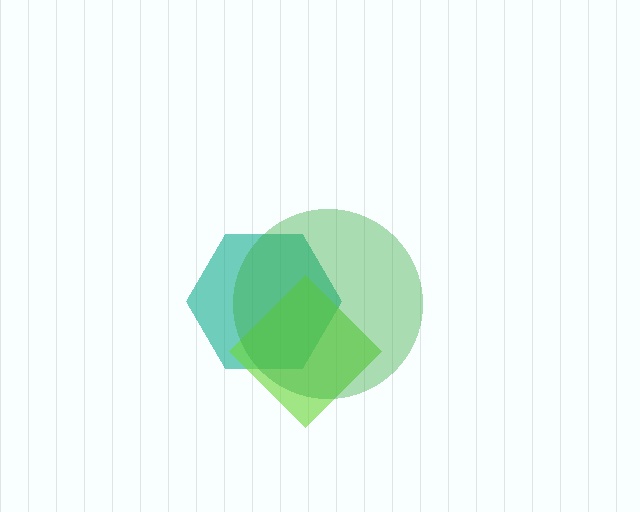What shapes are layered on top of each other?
The layered shapes are: a teal hexagon, a lime diamond, a green circle.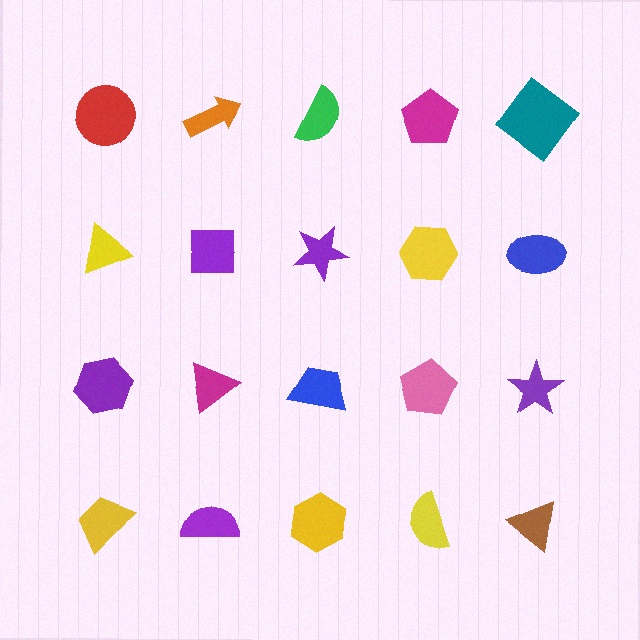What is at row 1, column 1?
A red circle.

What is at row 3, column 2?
A magenta triangle.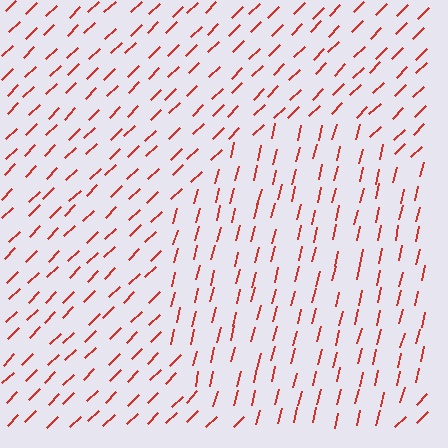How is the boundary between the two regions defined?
The boundary is defined purely by a change in line orientation (approximately 31 degrees difference). All lines are the same color and thickness.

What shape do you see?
I see a circle.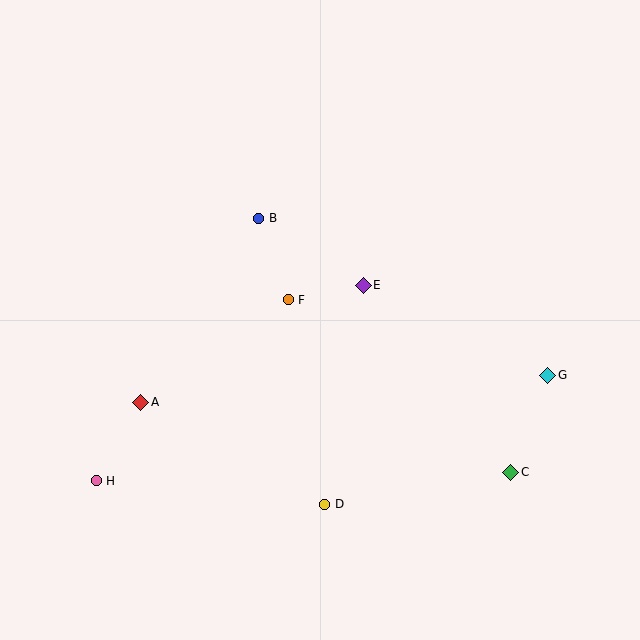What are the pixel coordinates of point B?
Point B is at (259, 218).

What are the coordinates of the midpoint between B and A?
The midpoint between B and A is at (200, 310).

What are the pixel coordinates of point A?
Point A is at (141, 402).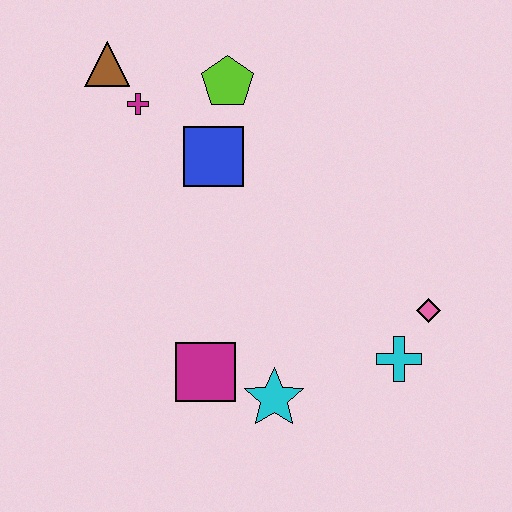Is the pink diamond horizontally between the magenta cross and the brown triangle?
No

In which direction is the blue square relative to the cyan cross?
The blue square is above the cyan cross.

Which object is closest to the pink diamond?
The cyan cross is closest to the pink diamond.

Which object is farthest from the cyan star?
The brown triangle is farthest from the cyan star.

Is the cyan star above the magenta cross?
No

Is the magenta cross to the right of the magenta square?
No